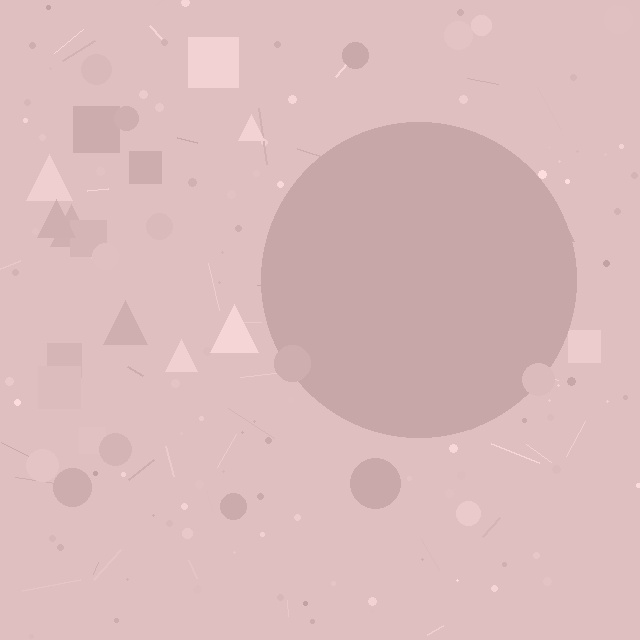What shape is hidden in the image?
A circle is hidden in the image.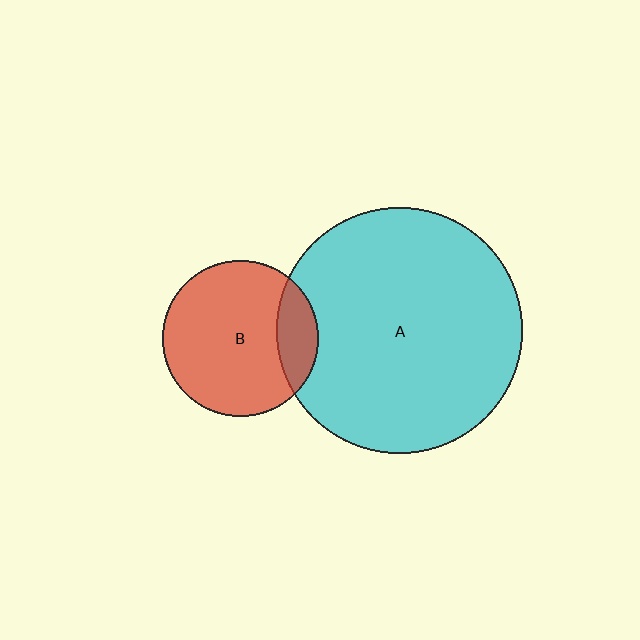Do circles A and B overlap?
Yes.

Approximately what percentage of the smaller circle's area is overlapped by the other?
Approximately 20%.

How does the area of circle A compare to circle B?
Approximately 2.5 times.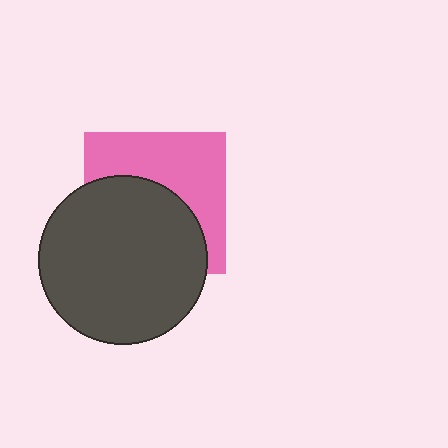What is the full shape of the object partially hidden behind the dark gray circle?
The partially hidden object is a pink square.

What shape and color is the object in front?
The object in front is a dark gray circle.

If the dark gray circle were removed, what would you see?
You would see the complete pink square.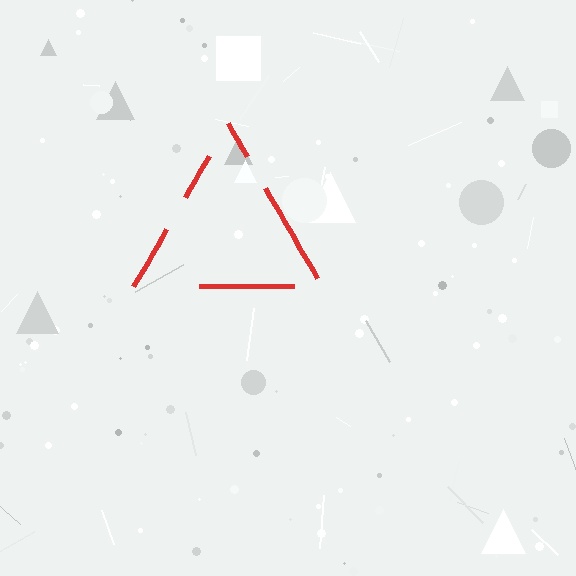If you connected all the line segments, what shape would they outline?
They would outline a triangle.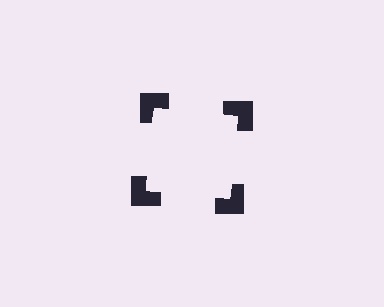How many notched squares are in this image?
There are 4 — one at each vertex of the illusory square.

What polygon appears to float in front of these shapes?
An illusory square — its edges are inferred from the aligned wedge cuts in the notched squares, not physically drawn.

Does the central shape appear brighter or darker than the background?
It typically appears slightly brighter than the background, even though no actual brightness change is drawn.